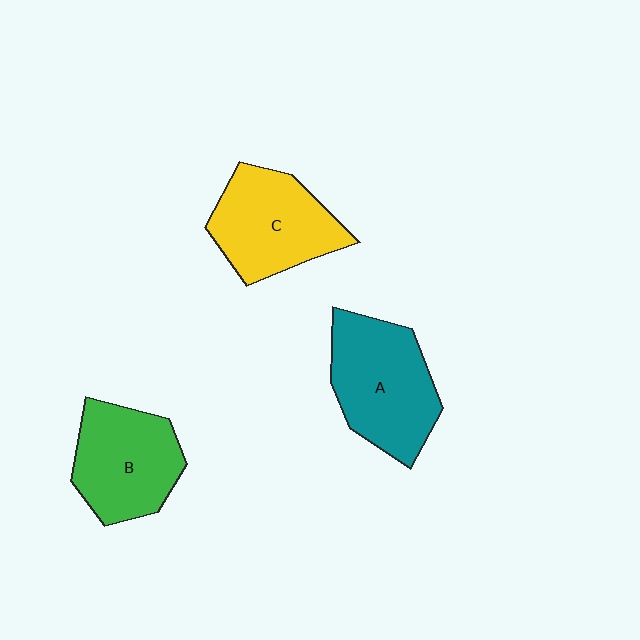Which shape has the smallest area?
Shape B (green).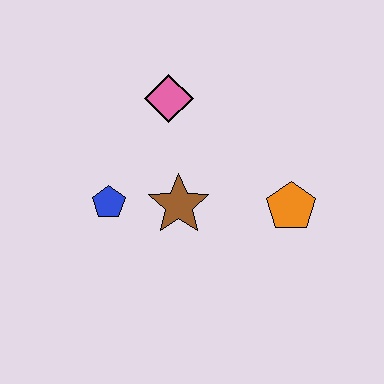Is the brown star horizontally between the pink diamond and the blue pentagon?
No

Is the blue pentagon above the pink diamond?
No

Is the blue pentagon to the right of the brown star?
No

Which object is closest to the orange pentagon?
The brown star is closest to the orange pentagon.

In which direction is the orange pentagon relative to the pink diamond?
The orange pentagon is to the right of the pink diamond.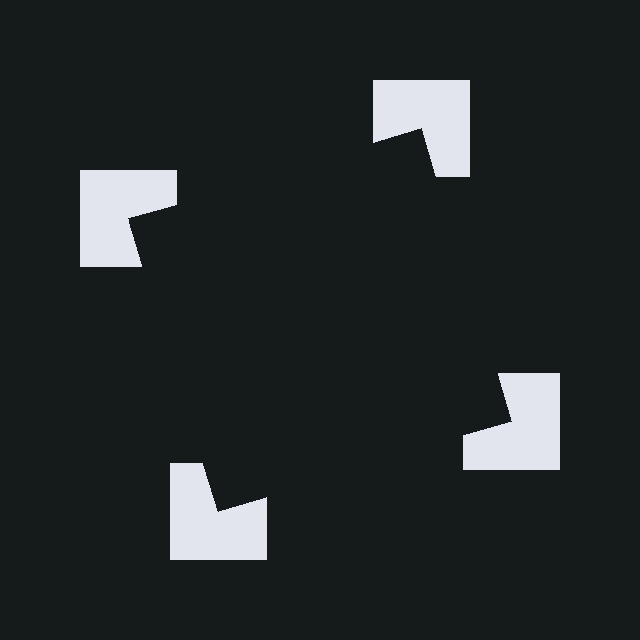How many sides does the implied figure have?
4 sides.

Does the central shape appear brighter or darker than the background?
It typically appears slightly darker than the background, even though no actual brightness change is drawn.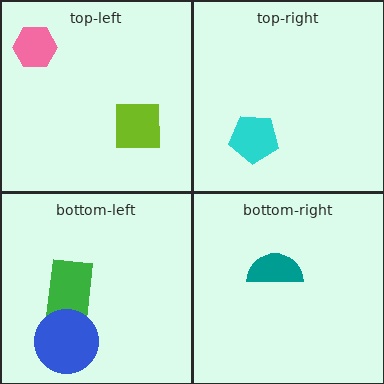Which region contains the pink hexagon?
The top-left region.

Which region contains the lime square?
The top-left region.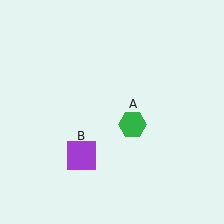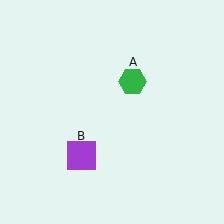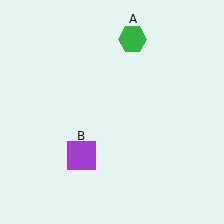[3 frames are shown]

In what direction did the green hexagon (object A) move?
The green hexagon (object A) moved up.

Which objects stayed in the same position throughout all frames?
Purple square (object B) remained stationary.